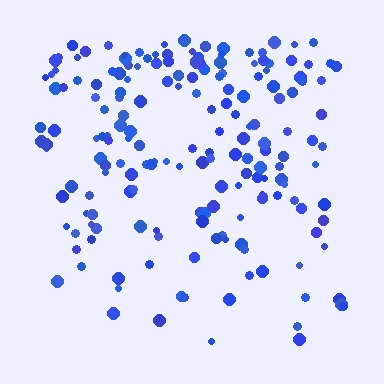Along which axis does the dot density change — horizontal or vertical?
Vertical.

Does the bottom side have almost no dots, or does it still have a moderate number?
Still a moderate number, just noticeably fewer than the top.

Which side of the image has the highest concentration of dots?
The top.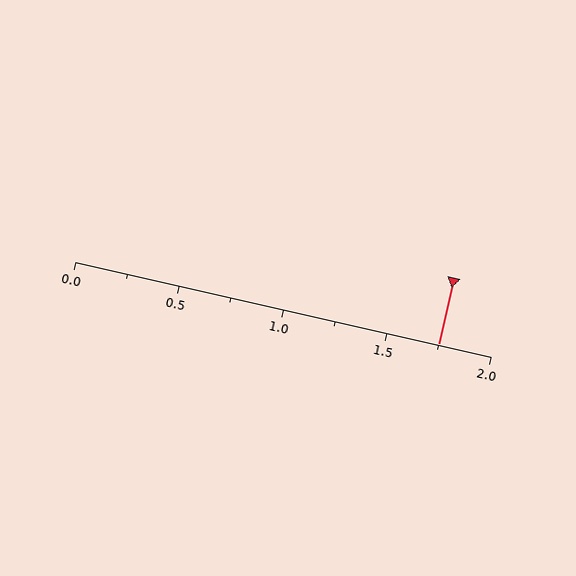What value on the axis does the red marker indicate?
The marker indicates approximately 1.75.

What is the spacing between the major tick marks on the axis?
The major ticks are spaced 0.5 apart.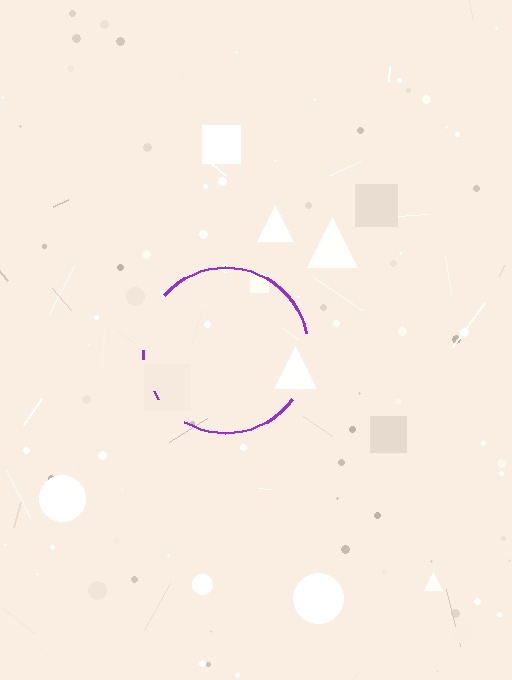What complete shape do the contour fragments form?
The contour fragments form a circle.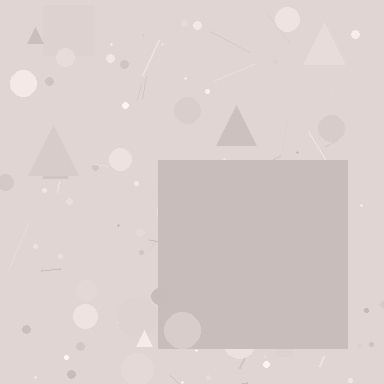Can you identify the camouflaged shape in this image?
The camouflaged shape is a square.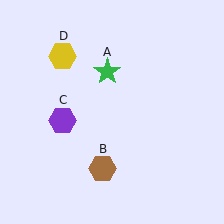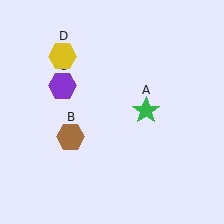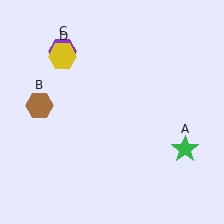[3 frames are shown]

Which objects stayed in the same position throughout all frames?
Yellow hexagon (object D) remained stationary.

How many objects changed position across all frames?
3 objects changed position: green star (object A), brown hexagon (object B), purple hexagon (object C).